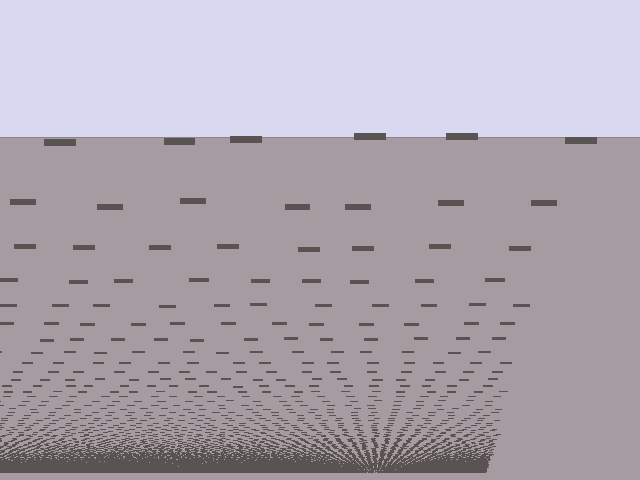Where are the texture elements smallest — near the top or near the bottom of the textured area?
Near the bottom.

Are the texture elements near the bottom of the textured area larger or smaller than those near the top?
Smaller. The gradient is inverted — elements near the bottom are smaller and denser.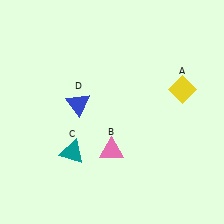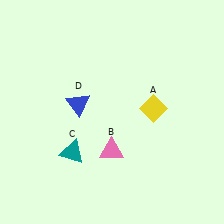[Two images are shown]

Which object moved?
The yellow diamond (A) moved left.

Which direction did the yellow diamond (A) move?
The yellow diamond (A) moved left.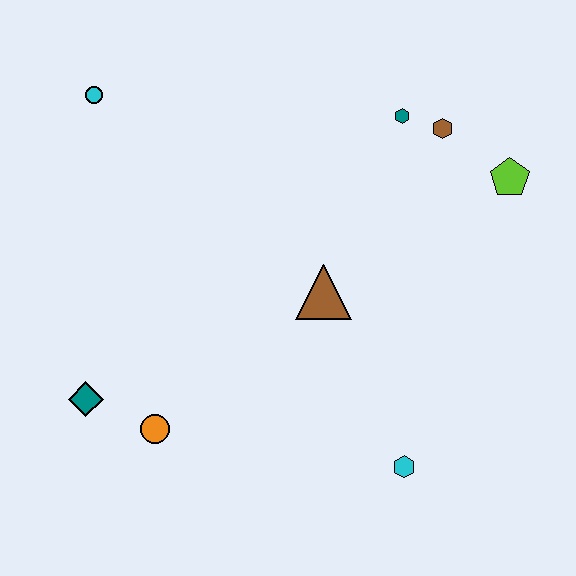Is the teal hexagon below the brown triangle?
No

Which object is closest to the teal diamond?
The orange circle is closest to the teal diamond.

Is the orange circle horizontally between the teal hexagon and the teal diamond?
Yes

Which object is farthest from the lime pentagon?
The teal diamond is farthest from the lime pentagon.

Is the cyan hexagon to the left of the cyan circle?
No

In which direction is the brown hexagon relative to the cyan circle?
The brown hexagon is to the right of the cyan circle.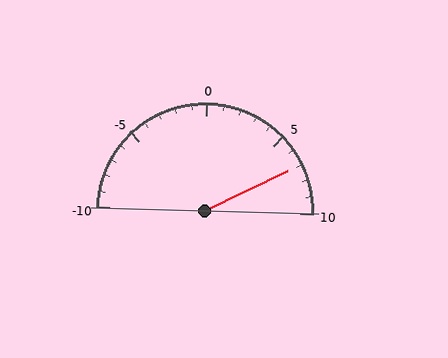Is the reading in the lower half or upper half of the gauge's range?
The reading is in the upper half of the range (-10 to 10).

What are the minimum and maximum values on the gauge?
The gauge ranges from -10 to 10.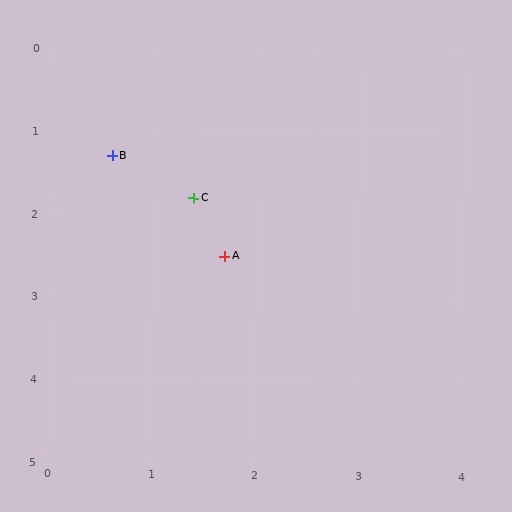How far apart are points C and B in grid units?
Points C and B are about 0.9 grid units apart.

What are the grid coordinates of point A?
Point A is at approximately (1.7, 2.5).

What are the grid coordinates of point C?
Point C is at approximately (1.4, 1.8).